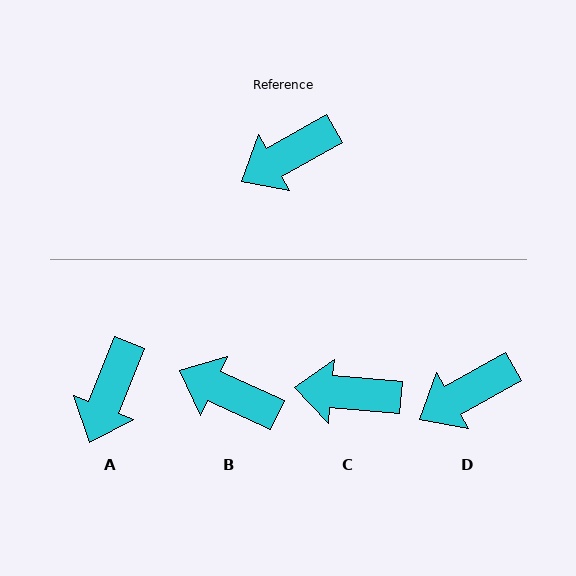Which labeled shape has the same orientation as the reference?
D.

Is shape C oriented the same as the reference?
No, it is off by about 35 degrees.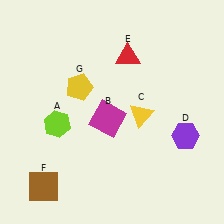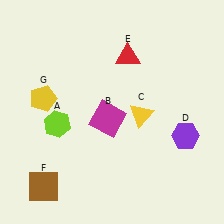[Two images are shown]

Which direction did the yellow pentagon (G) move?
The yellow pentagon (G) moved left.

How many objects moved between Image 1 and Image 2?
1 object moved between the two images.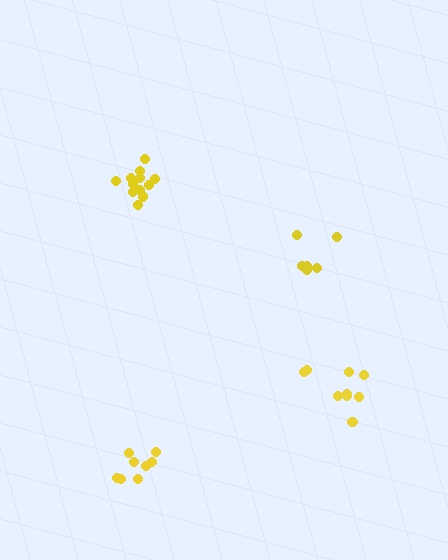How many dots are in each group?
Group 1: 8 dots, Group 2: 12 dots, Group 3: 9 dots, Group 4: 6 dots (35 total).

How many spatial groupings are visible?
There are 4 spatial groupings.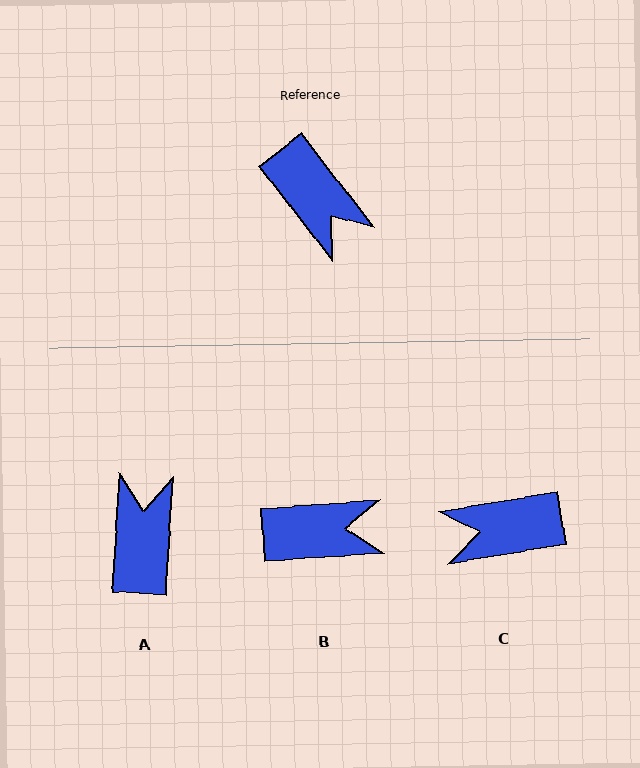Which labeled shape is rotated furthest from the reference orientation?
A, about 139 degrees away.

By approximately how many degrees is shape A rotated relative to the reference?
Approximately 139 degrees counter-clockwise.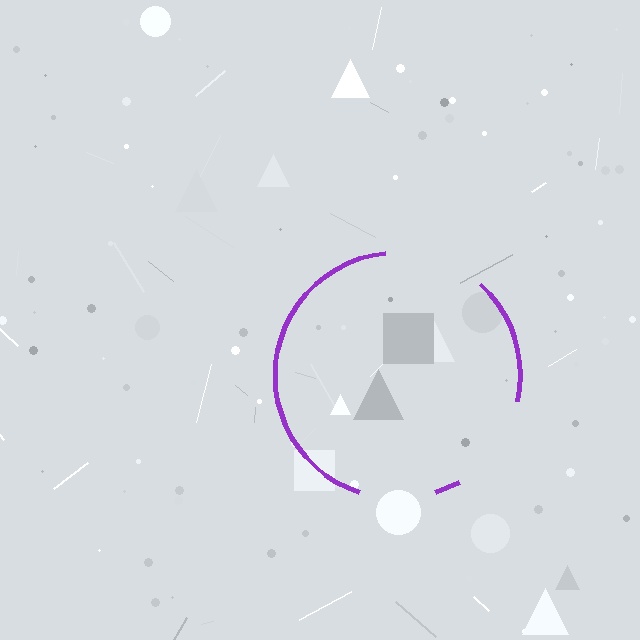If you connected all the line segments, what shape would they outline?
They would outline a circle.